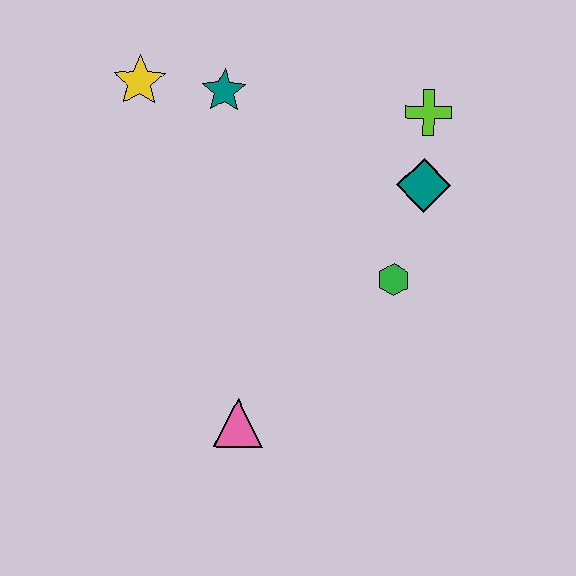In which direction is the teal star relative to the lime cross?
The teal star is to the left of the lime cross.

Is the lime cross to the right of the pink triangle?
Yes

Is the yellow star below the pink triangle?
No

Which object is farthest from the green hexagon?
The yellow star is farthest from the green hexagon.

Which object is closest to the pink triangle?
The green hexagon is closest to the pink triangle.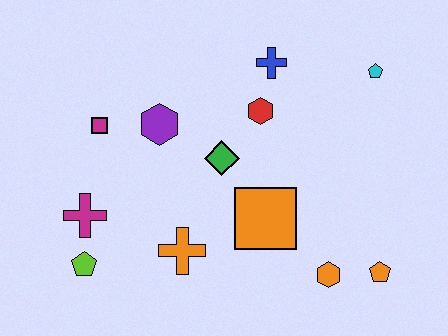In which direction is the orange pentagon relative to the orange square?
The orange pentagon is to the right of the orange square.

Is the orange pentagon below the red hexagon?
Yes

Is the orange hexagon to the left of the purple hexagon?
No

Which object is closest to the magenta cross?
The lime pentagon is closest to the magenta cross.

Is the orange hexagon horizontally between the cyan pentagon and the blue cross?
Yes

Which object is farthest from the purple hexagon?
The orange pentagon is farthest from the purple hexagon.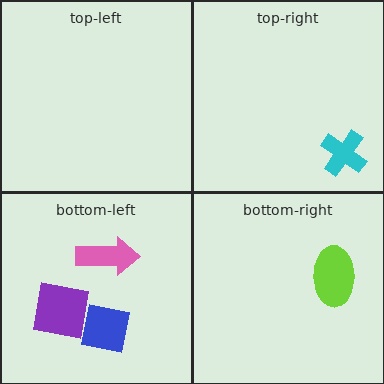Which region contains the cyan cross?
The top-right region.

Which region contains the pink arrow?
The bottom-left region.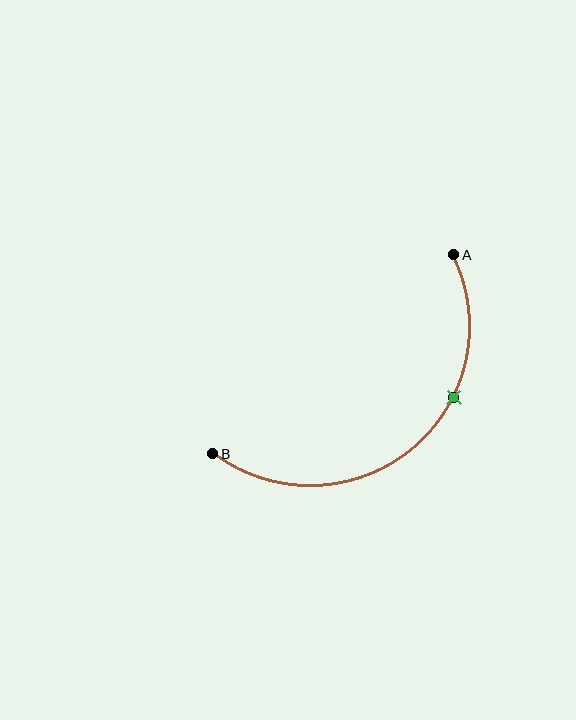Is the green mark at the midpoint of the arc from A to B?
No. The green mark lies on the arc but is closer to endpoint A. The arc midpoint would be at the point on the curve equidistant along the arc from both A and B.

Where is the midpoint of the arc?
The arc midpoint is the point on the curve farthest from the straight line joining A and B. It sits below and to the right of that line.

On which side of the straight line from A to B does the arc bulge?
The arc bulges below and to the right of the straight line connecting A and B.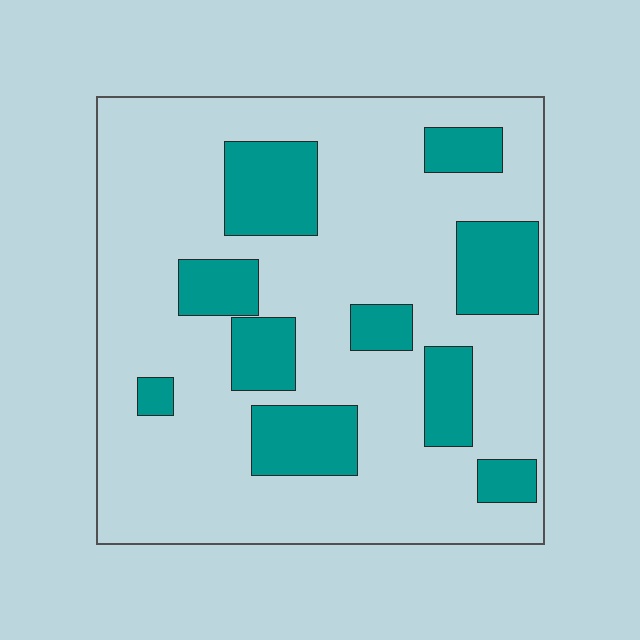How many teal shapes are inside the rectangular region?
10.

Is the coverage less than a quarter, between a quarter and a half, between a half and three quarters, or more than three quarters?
Less than a quarter.